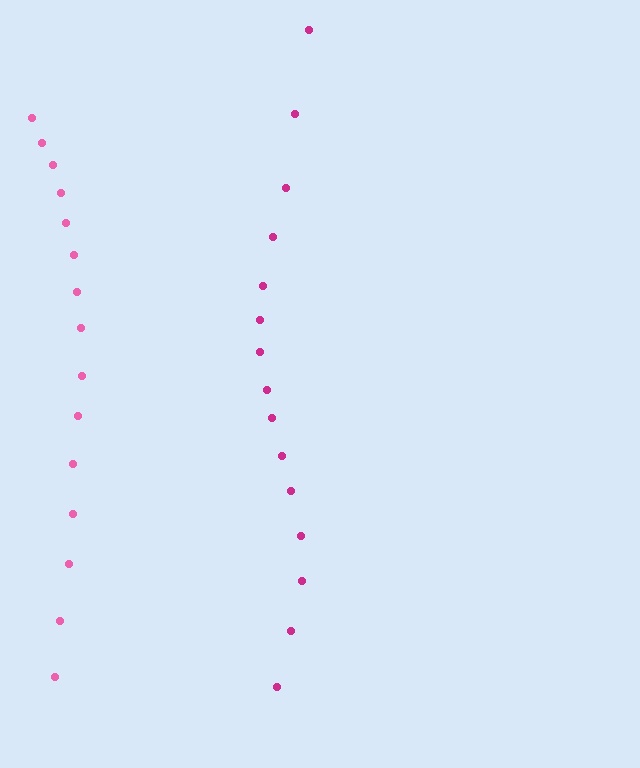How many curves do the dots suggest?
There are 2 distinct paths.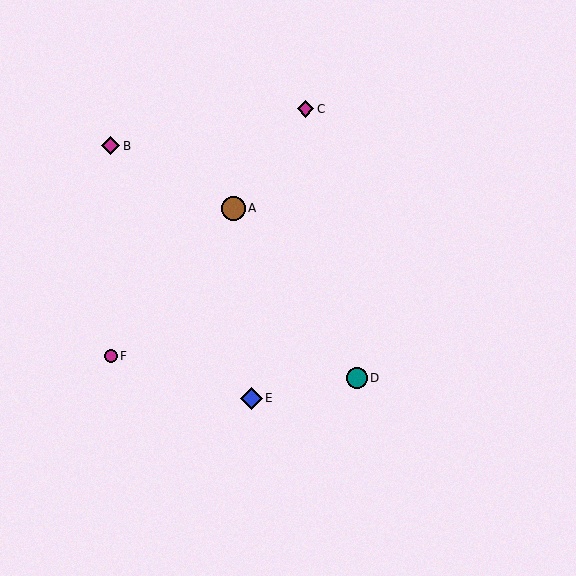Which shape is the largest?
The brown circle (labeled A) is the largest.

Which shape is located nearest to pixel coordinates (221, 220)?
The brown circle (labeled A) at (233, 208) is nearest to that location.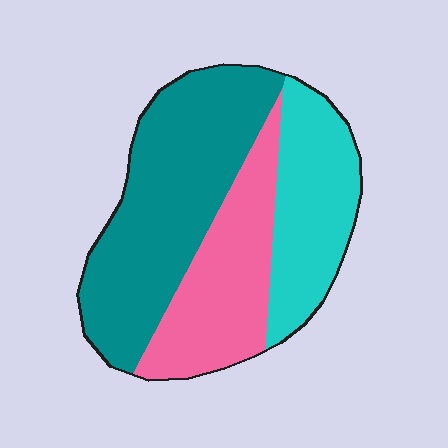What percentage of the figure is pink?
Pink covers around 30% of the figure.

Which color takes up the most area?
Teal, at roughly 45%.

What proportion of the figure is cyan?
Cyan takes up about one quarter (1/4) of the figure.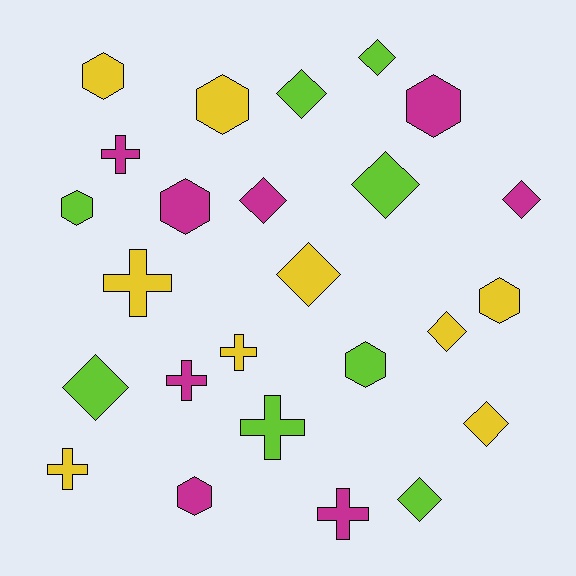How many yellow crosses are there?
There are 3 yellow crosses.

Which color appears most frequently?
Yellow, with 9 objects.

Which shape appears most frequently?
Diamond, with 10 objects.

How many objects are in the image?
There are 25 objects.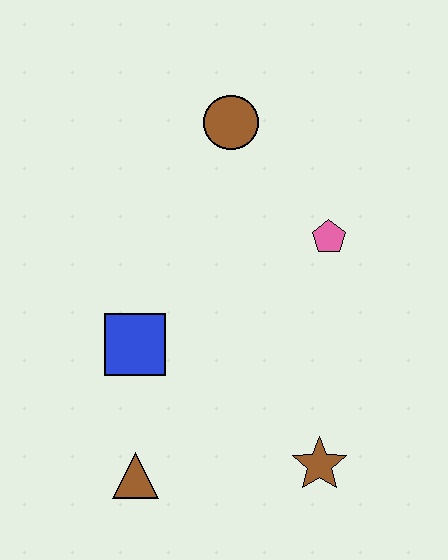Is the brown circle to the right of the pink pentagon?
No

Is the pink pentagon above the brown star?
Yes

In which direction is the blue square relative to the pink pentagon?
The blue square is to the left of the pink pentagon.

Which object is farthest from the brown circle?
The brown triangle is farthest from the brown circle.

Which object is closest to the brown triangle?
The blue square is closest to the brown triangle.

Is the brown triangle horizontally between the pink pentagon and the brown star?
No